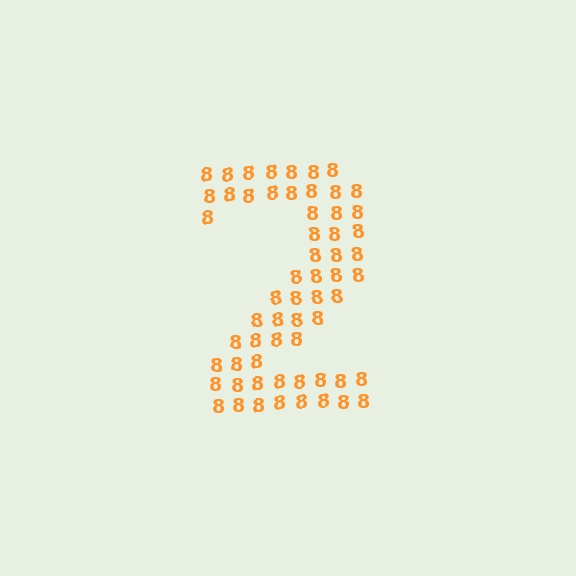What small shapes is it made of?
It is made of small digit 8's.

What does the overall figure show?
The overall figure shows the digit 2.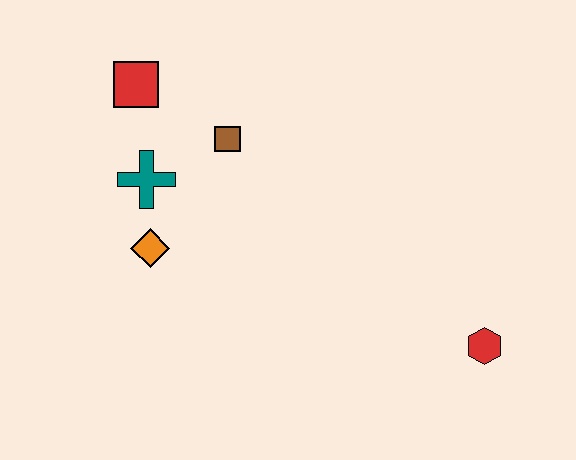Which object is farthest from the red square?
The red hexagon is farthest from the red square.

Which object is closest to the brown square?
The teal cross is closest to the brown square.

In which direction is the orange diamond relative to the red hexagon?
The orange diamond is to the left of the red hexagon.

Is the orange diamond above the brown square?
No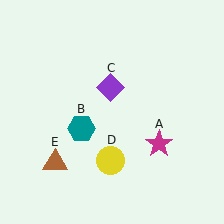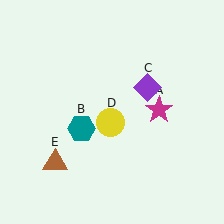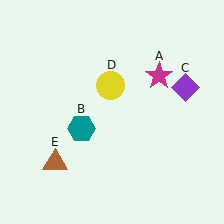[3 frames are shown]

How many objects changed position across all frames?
3 objects changed position: magenta star (object A), purple diamond (object C), yellow circle (object D).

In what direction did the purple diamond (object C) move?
The purple diamond (object C) moved right.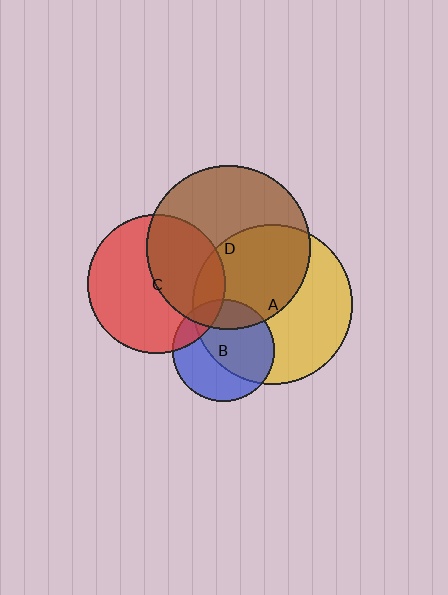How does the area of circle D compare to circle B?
Approximately 2.6 times.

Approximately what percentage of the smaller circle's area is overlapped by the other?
Approximately 40%.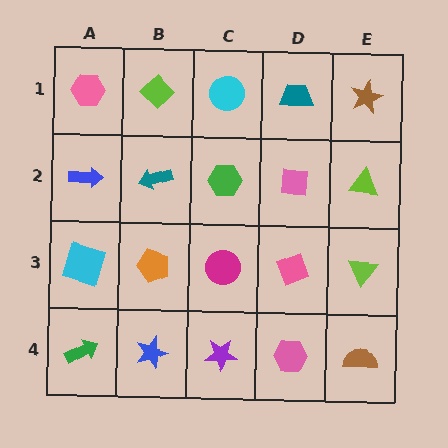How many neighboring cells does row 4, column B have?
3.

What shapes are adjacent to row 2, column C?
A cyan circle (row 1, column C), a magenta circle (row 3, column C), a teal arrow (row 2, column B), a pink square (row 2, column D).